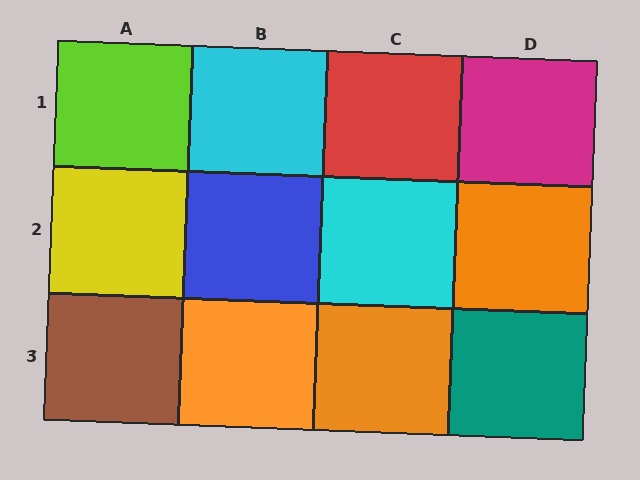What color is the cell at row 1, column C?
Red.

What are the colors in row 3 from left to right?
Brown, orange, orange, teal.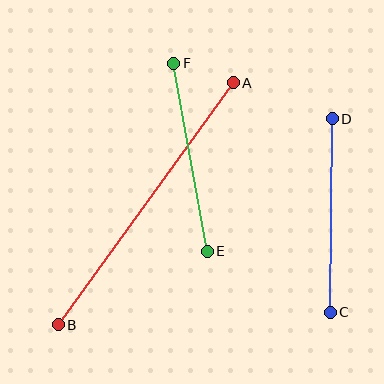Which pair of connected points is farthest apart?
Points A and B are farthest apart.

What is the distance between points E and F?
The distance is approximately 191 pixels.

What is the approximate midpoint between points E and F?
The midpoint is at approximately (191, 157) pixels.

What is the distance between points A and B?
The distance is approximately 299 pixels.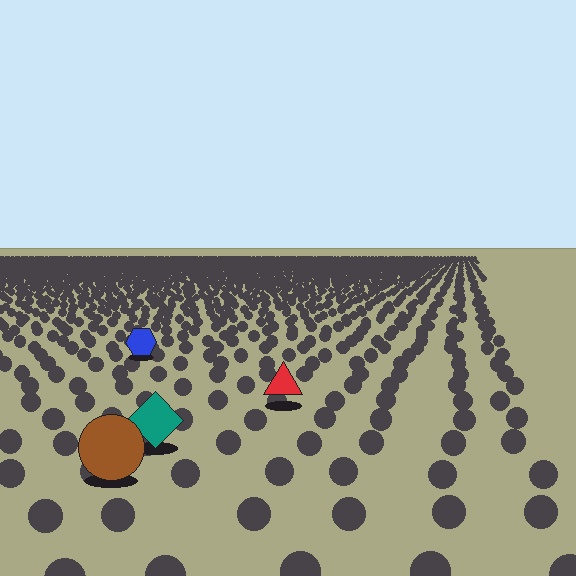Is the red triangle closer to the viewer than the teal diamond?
No. The teal diamond is closer — you can tell from the texture gradient: the ground texture is coarser near it.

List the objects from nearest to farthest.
From nearest to farthest: the brown circle, the teal diamond, the red triangle, the blue hexagon.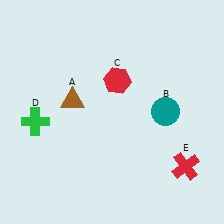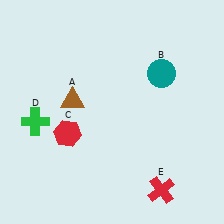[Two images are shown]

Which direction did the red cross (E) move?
The red cross (E) moved left.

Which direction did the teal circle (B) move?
The teal circle (B) moved up.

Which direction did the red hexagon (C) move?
The red hexagon (C) moved down.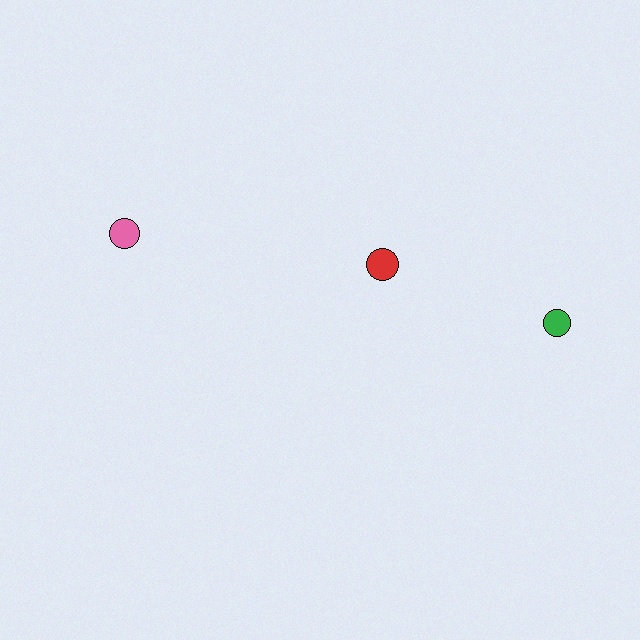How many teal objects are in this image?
There are no teal objects.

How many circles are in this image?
There are 3 circles.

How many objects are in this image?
There are 3 objects.